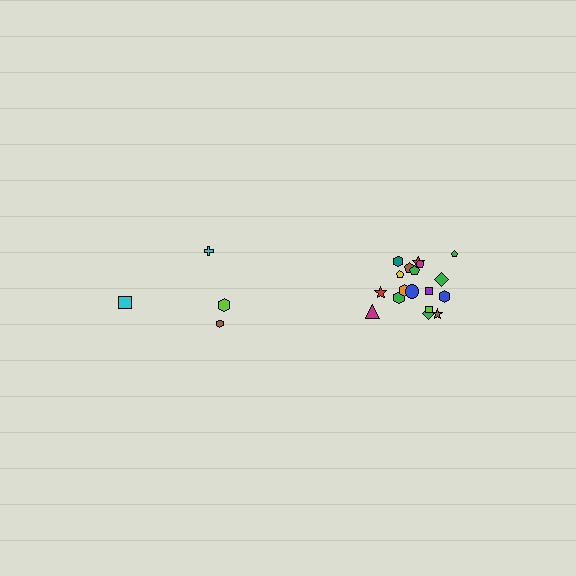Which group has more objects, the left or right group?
The right group.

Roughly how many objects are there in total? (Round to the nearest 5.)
Roughly 20 objects in total.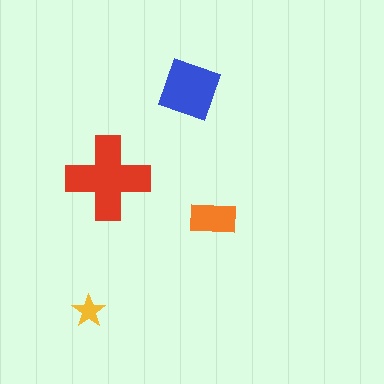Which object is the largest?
The red cross.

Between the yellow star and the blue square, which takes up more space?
The blue square.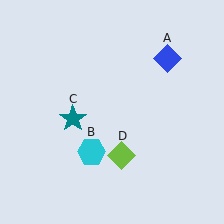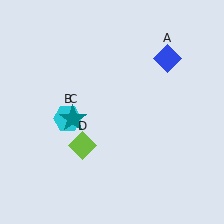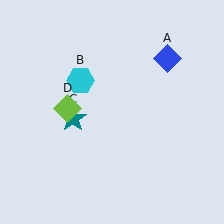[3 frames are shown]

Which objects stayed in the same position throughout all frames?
Blue diamond (object A) and teal star (object C) remained stationary.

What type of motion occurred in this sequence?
The cyan hexagon (object B), lime diamond (object D) rotated clockwise around the center of the scene.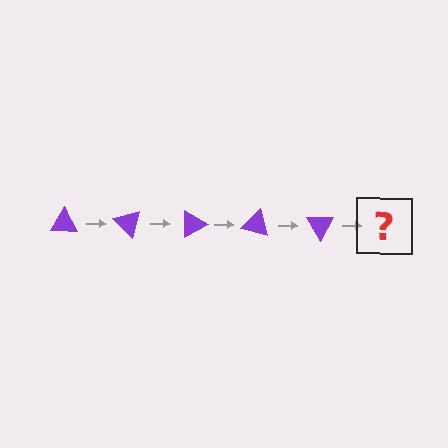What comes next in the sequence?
The next element should be a purple triangle rotated 225 degrees.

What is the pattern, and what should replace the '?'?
The pattern is that the triangle rotates 45 degrees each step. The '?' should be a purple triangle rotated 225 degrees.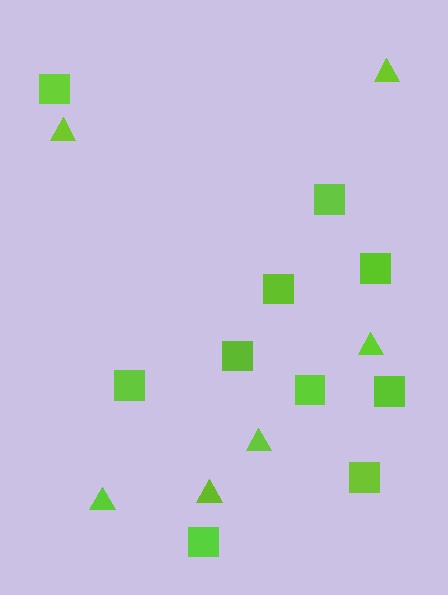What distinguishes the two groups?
There are 2 groups: one group of squares (10) and one group of triangles (6).